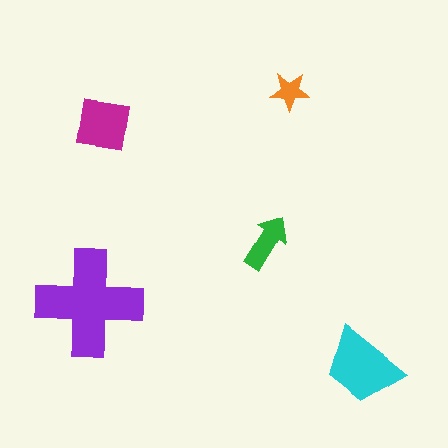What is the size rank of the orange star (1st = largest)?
5th.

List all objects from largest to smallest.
The purple cross, the cyan trapezoid, the magenta square, the green arrow, the orange star.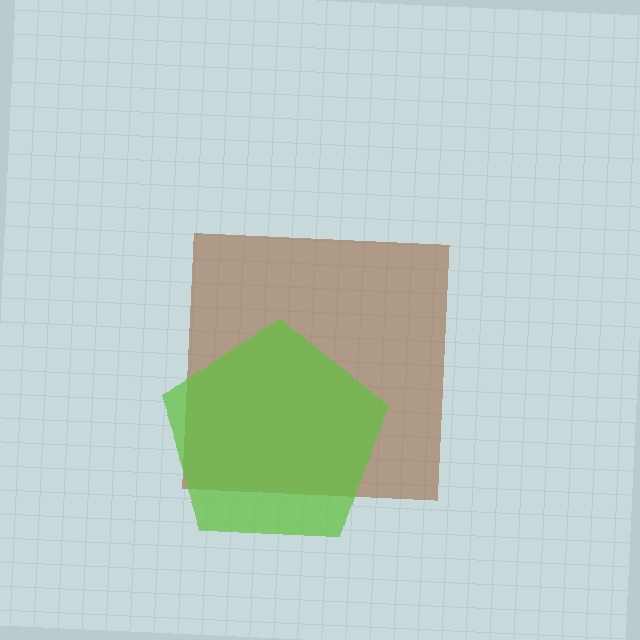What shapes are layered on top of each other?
The layered shapes are: a brown square, a lime pentagon.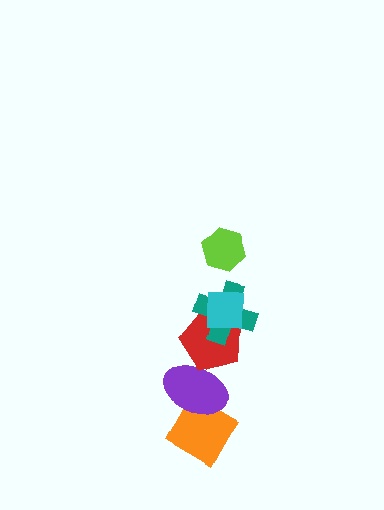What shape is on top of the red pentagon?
The teal cross is on top of the red pentagon.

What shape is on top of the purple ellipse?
The red pentagon is on top of the purple ellipse.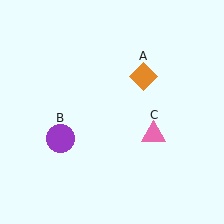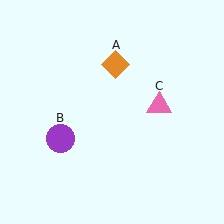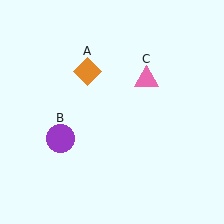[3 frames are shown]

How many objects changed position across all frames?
2 objects changed position: orange diamond (object A), pink triangle (object C).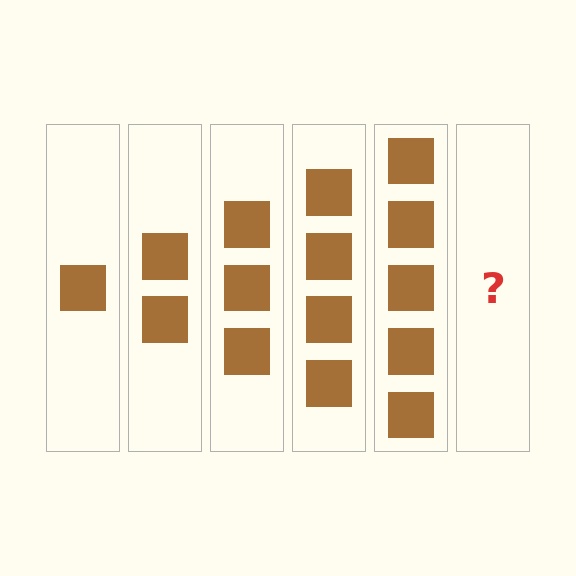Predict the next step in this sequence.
The next step is 6 squares.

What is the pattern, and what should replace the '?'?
The pattern is that each step adds one more square. The '?' should be 6 squares.